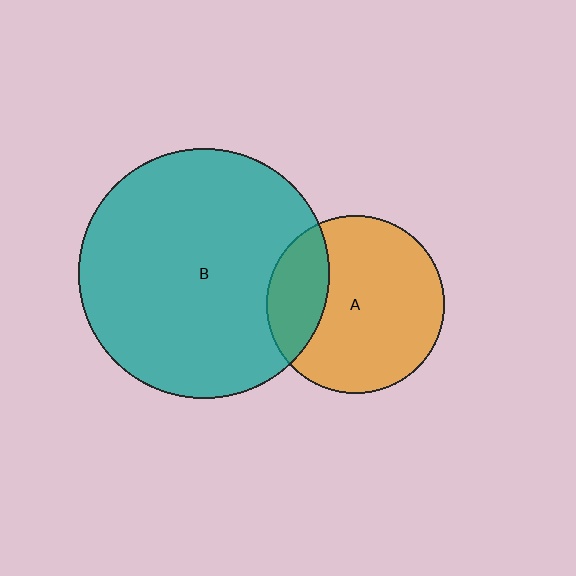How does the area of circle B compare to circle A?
Approximately 2.0 times.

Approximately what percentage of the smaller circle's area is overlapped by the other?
Approximately 25%.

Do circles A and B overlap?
Yes.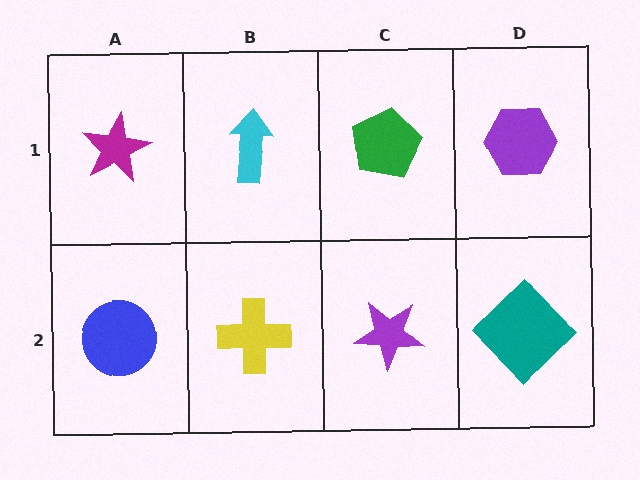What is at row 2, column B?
A yellow cross.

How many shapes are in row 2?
4 shapes.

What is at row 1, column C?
A green pentagon.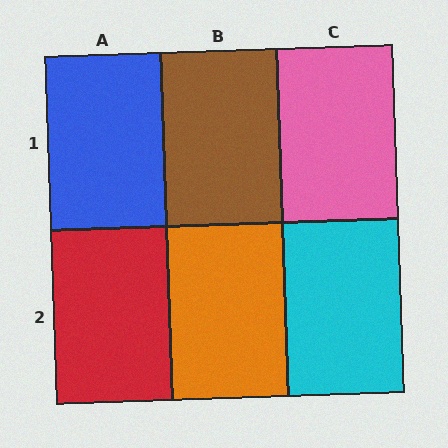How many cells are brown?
1 cell is brown.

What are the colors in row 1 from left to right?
Blue, brown, pink.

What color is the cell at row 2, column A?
Red.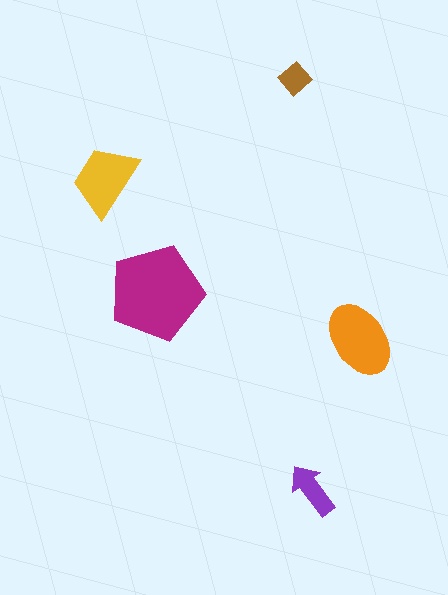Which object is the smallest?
The brown diamond.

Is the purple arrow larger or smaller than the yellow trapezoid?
Smaller.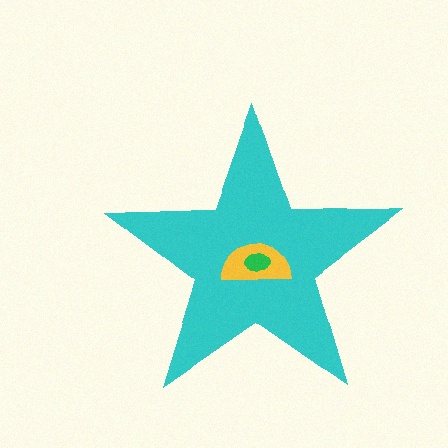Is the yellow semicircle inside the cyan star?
Yes.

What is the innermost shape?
The green ellipse.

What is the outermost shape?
The cyan star.